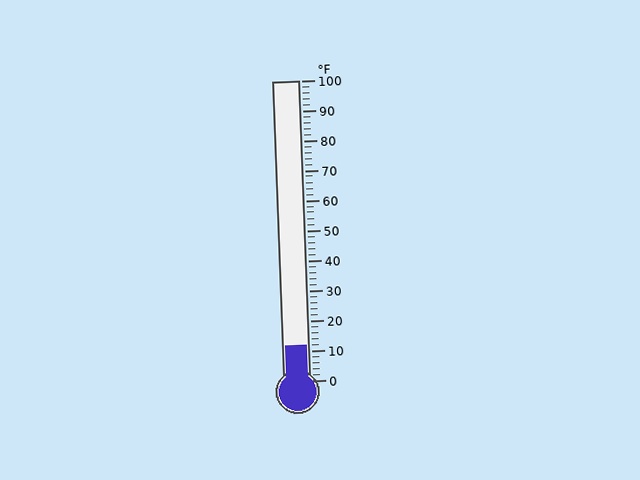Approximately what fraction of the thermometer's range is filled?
The thermometer is filled to approximately 10% of its range.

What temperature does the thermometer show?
The thermometer shows approximately 12°F.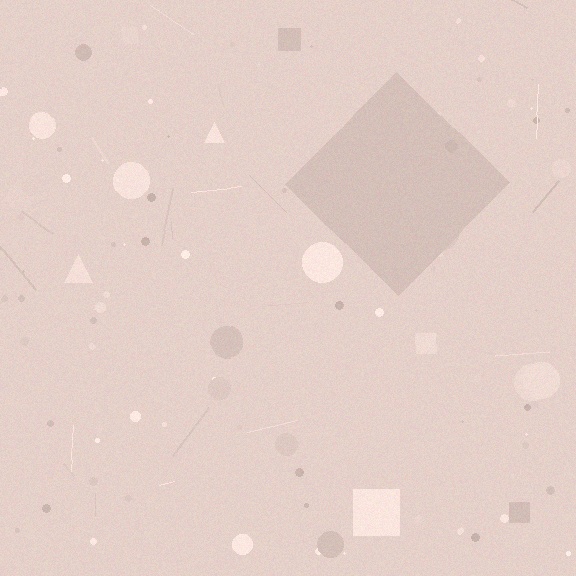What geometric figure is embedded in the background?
A diamond is embedded in the background.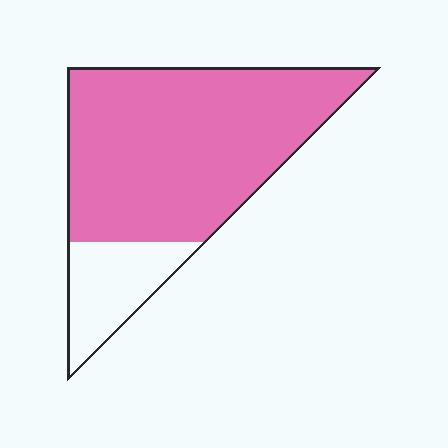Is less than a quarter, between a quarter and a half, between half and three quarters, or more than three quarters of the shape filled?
More than three quarters.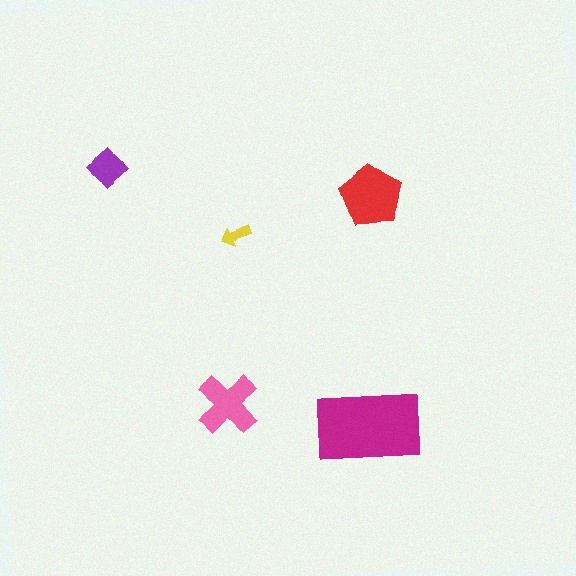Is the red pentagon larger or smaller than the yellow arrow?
Larger.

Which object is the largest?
The magenta rectangle.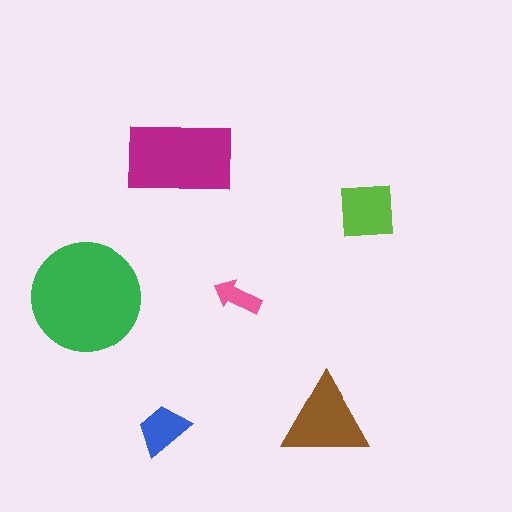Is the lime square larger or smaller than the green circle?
Smaller.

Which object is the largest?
The green circle.